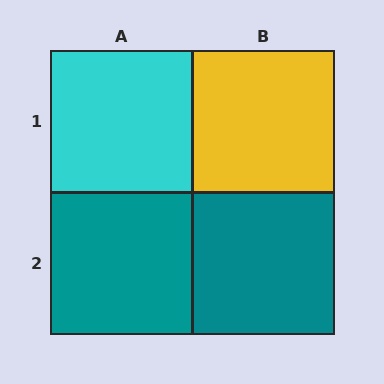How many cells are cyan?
1 cell is cyan.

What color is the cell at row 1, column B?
Yellow.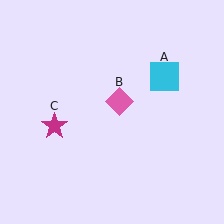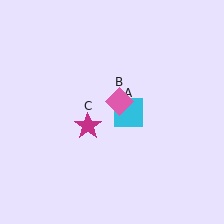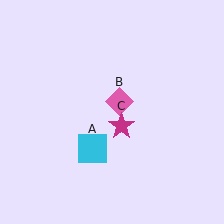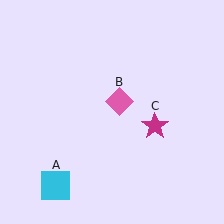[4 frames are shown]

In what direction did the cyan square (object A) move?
The cyan square (object A) moved down and to the left.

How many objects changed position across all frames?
2 objects changed position: cyan square (object A), magenta star (object C).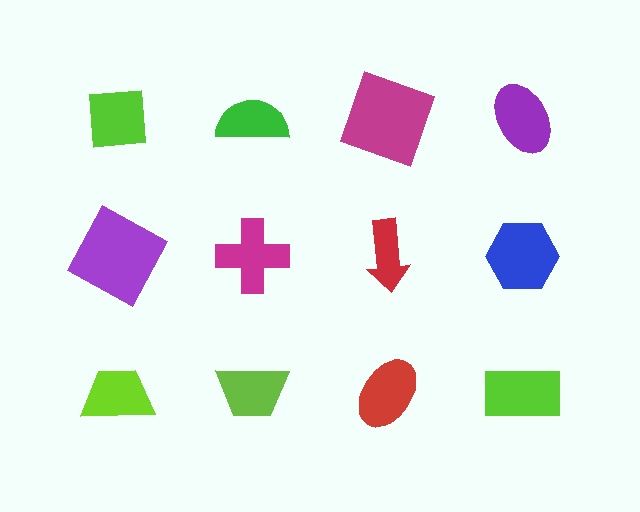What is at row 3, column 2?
A lime trapezoid.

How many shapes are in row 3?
4 shapes.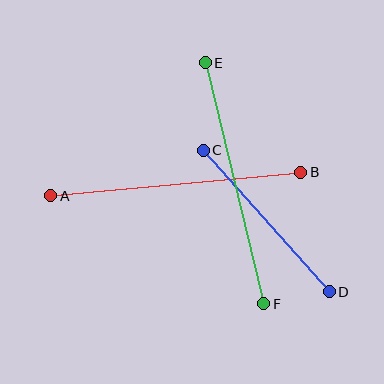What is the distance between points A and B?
The distance is approximately 251 pixels.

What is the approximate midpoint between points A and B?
The midpoint is at approximately (176, 184) pixels.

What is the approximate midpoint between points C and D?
The midpoint is at approximately (266, 221) pixels.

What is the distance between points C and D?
The distance is approximately 189 pixels.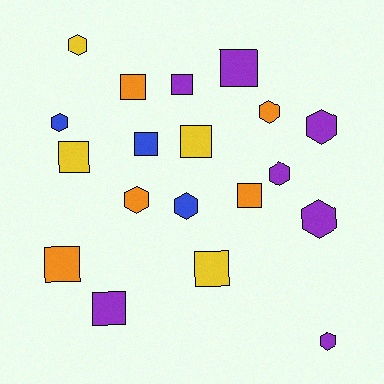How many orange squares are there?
There are 3 orange squares.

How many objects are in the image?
There are 19 objects.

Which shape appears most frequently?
Square, with 10 objects.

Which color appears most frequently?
Purple, with 7 objects.